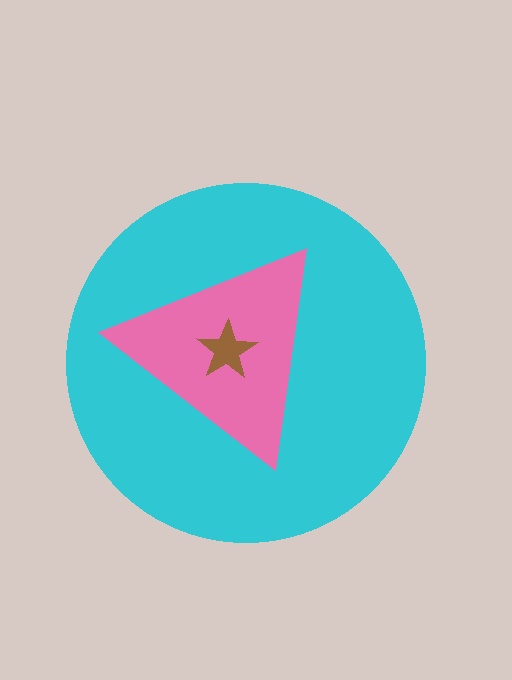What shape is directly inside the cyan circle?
The pink triangle.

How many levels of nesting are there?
3.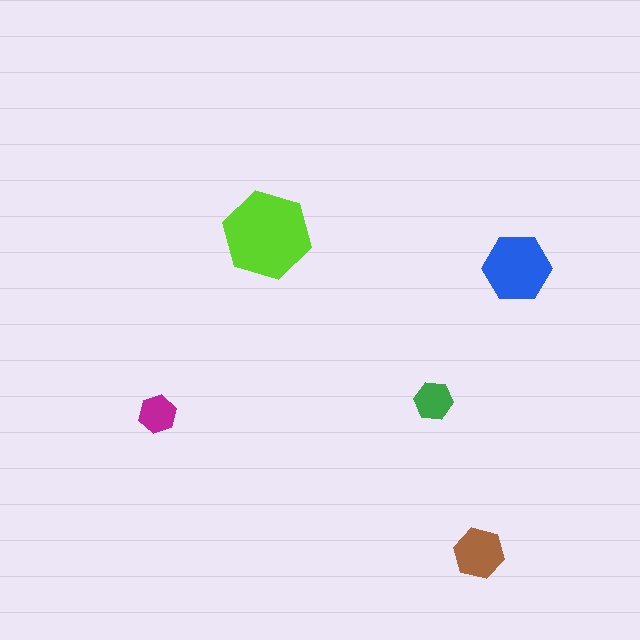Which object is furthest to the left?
The magenta hexagon is leftmost.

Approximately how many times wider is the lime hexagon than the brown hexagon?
About 1.5 times wider.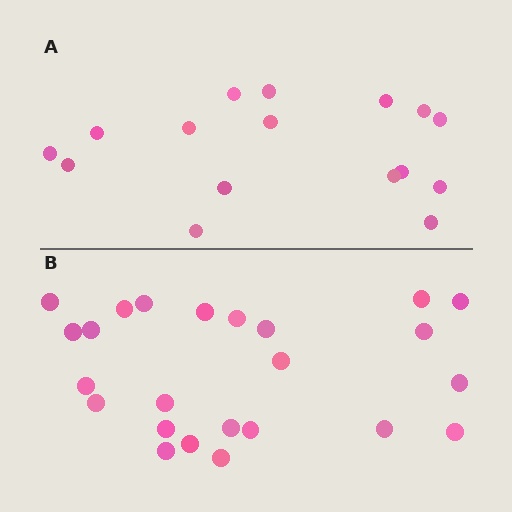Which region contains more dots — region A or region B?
Region B (the bottom region) has more dots.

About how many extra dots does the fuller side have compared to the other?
Region B has roughly 8 or so more dots than region A.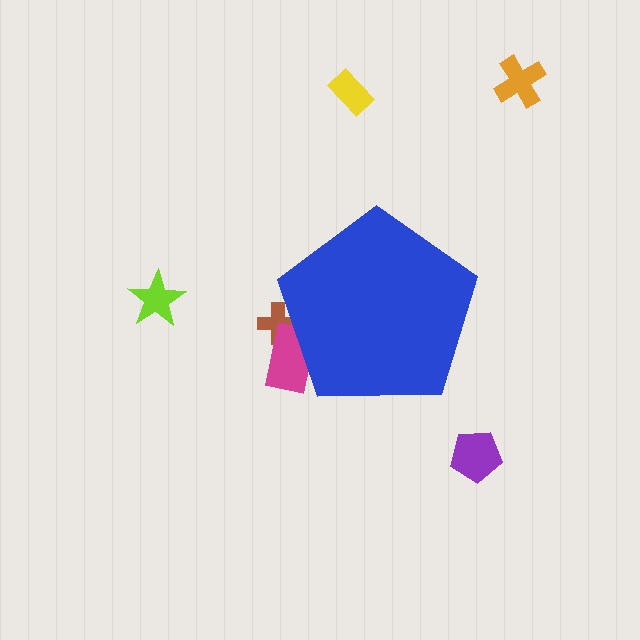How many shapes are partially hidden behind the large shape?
2 shapes are partially hidden.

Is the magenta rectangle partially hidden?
Yes, the magenta rectangle is partially hidden behind the blue pentagon.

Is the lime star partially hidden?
No, the lime star is fully visible.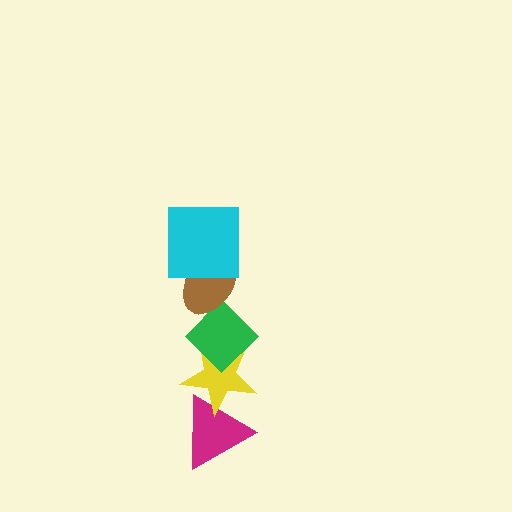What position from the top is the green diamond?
The green diamond is 3rd from the top.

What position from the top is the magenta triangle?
The magenta triangle is 5th from the top.